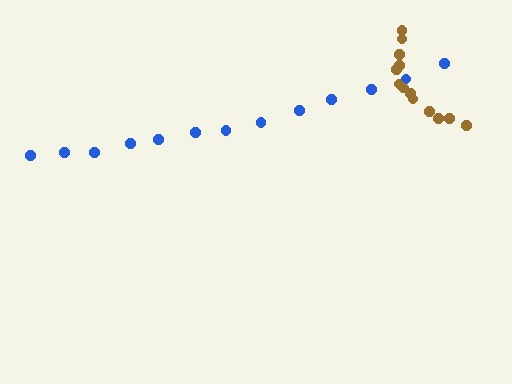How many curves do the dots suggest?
There are 2 distinct paths.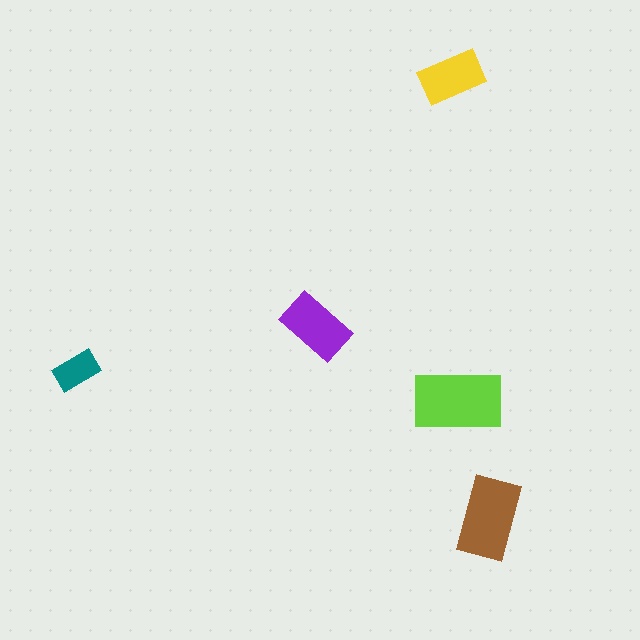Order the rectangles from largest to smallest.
the lime one, the brown one, the purple one, the yellow one, the teal one.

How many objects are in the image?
There are 5 objects in the image.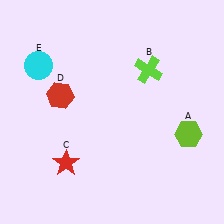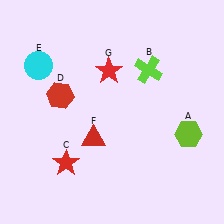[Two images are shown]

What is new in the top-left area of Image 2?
A red star (G) was added in the top-left area of Image 2.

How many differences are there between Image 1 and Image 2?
There are 2 differences between the two images.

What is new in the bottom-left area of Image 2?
A red triangle (F) was added in the bottom-left area of Image 2.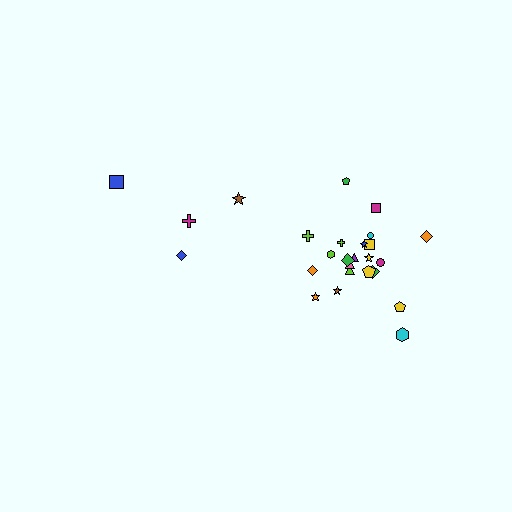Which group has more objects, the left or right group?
The right group.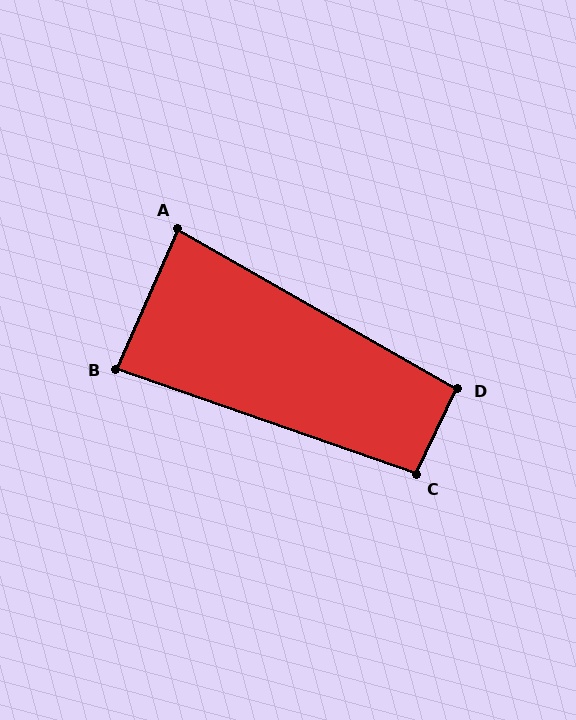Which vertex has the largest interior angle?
C, at approximately 96 degrees.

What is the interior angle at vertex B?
Approximately 86 degrees (approximately right).